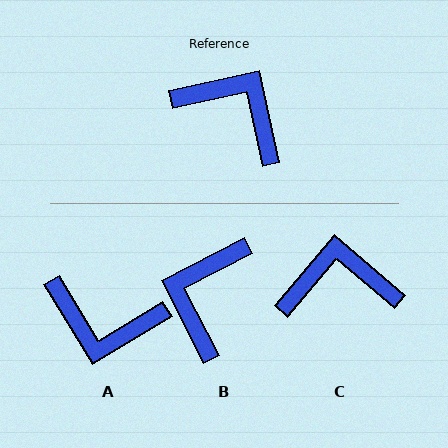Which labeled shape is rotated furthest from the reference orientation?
A, about 161 degrees away.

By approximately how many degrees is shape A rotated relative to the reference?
Approximately 161 degrees clockwise.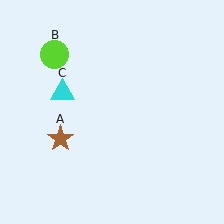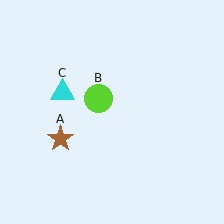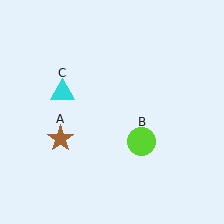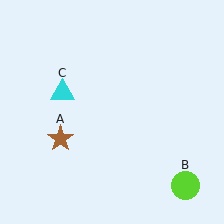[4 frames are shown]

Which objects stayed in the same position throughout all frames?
Brown star (object A) and cyan triangle (object C) remained stationary.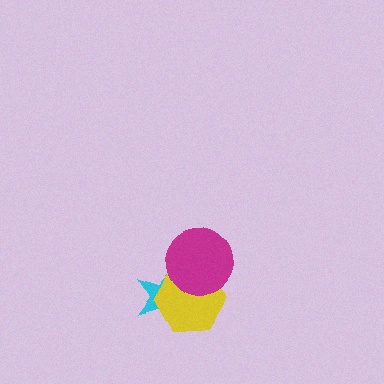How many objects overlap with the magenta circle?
2 objects overlap with the magenta circle.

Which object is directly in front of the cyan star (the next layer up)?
The yellow hexagon is directly in front of the cyan star.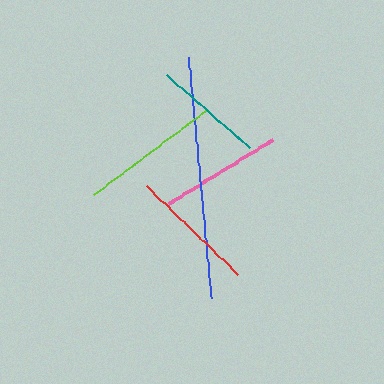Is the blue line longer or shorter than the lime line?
The blue line is longer than the lime line.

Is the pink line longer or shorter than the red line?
The red line is longer than the pink line.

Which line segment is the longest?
The blue line is the longest at approximately 242 pixels.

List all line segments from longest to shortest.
From longest to shortest: blue, lime, red, pink, teal.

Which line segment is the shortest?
The teal line is the shortest at approximately 110 pixels.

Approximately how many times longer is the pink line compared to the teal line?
The pink line is approximately 1.1 times the length of the teal line.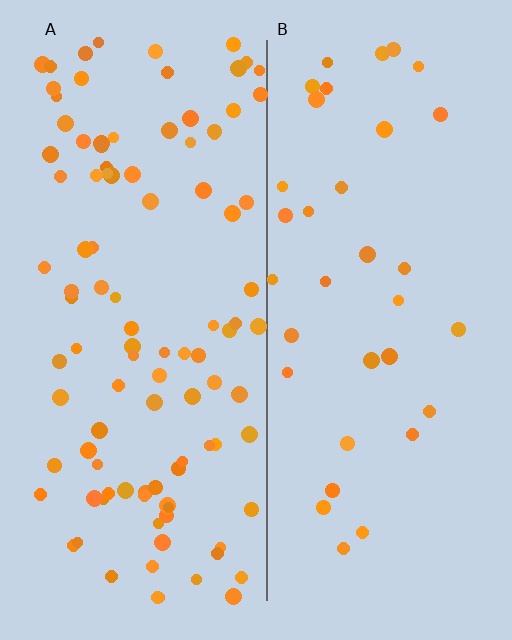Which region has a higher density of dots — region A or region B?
A (the left).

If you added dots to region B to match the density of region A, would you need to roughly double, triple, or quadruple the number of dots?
Approximately triple.